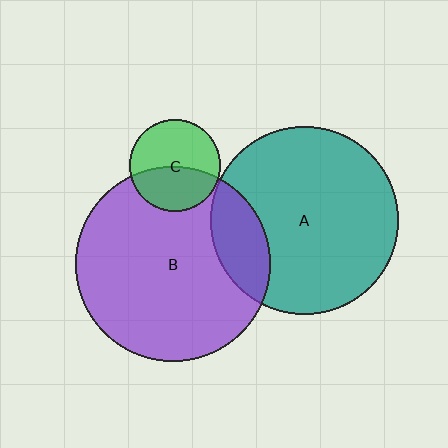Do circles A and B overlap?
Yes.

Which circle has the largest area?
Circle B (purple).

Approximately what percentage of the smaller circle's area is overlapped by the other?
Approximately 15%.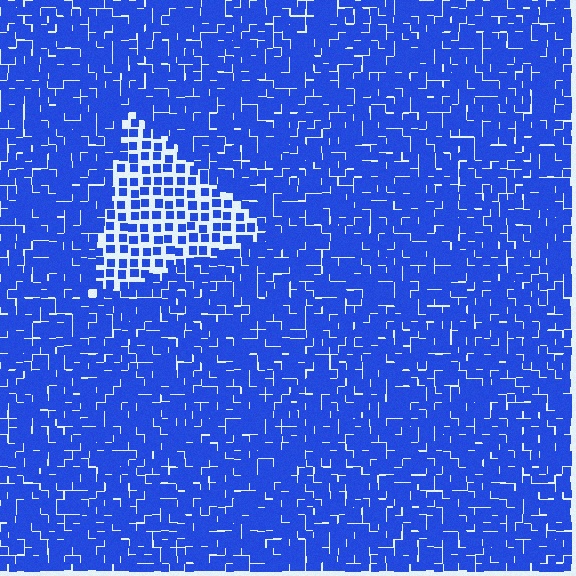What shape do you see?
I see a triangle.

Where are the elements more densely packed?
The elements are more densely packed outside the triangle boundary.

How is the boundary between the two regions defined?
The boundary is defined by a change in element density (approximately 2.1x ratio). All elements are the same color, size, and shape.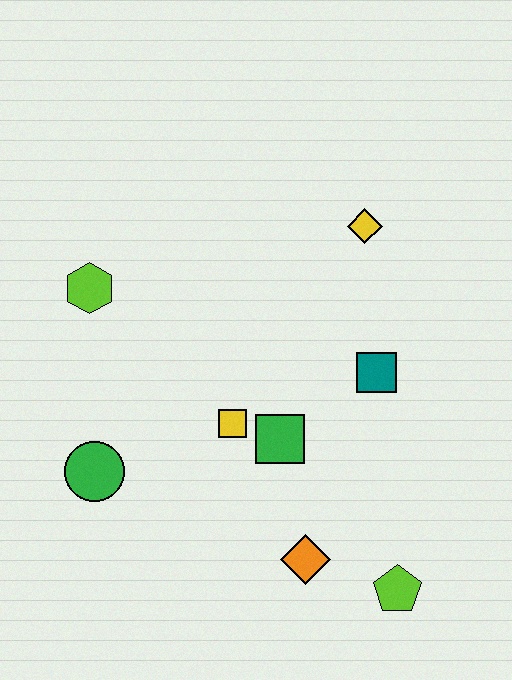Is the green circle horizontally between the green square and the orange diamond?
No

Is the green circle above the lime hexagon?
No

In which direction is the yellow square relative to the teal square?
The yellow square is to the left of the teal square.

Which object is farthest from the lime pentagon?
The lime hexagon is farthest from the lime pentagon.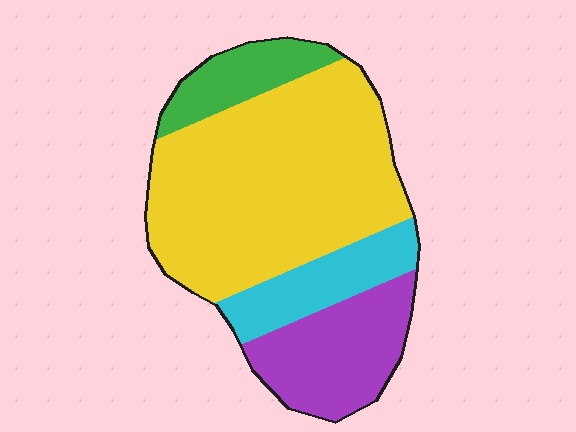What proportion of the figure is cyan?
Cyan takes up about one eighth (1/8) of the figure.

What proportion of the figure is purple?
Purple covers about 20% of the figure.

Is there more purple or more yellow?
Yellow.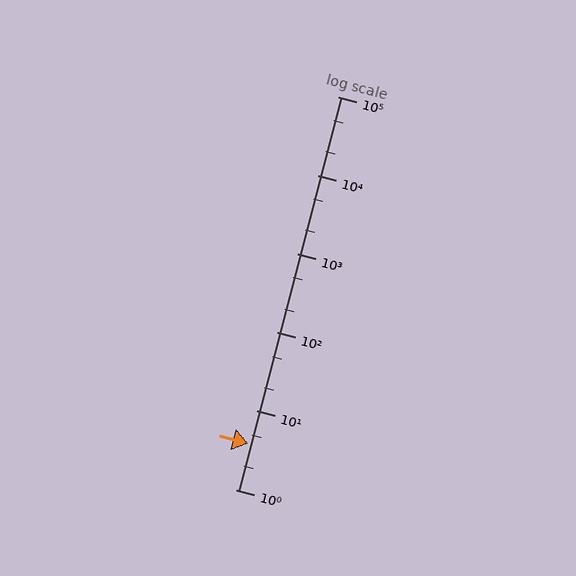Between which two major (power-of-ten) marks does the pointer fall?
The pointer is between 1 and 10.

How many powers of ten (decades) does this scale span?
The scale spans 5 decades, from 1 to 100000.